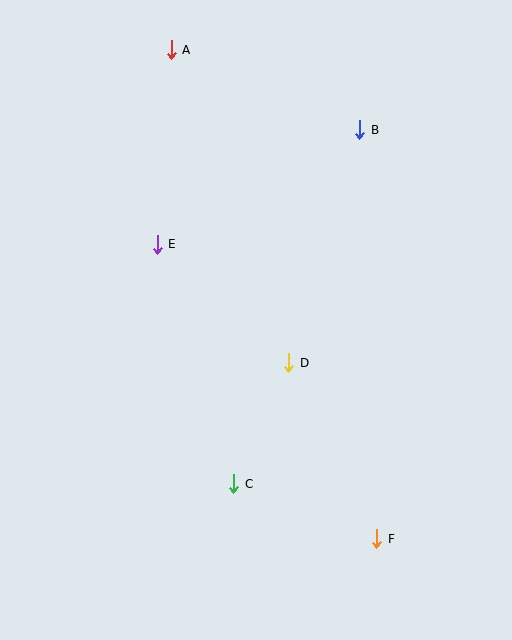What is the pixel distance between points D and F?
The distance between D and F is 197 pixels.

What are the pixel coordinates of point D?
Point D is at (289, 363).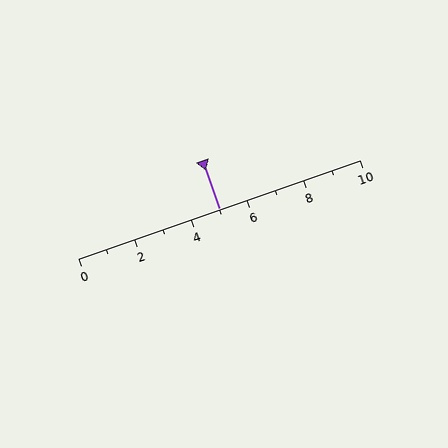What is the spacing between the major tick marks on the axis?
The major ticks are spaced 2 apart.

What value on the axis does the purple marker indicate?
The marker indicates approximately 5.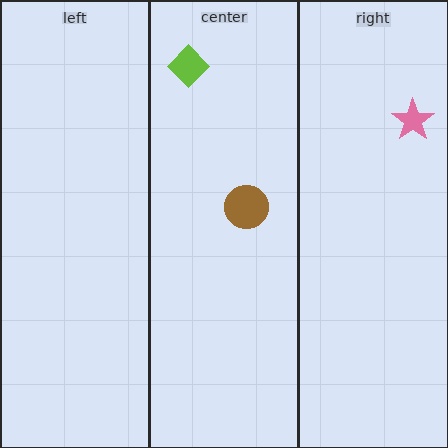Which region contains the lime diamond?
The center region.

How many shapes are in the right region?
1.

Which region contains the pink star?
The right region.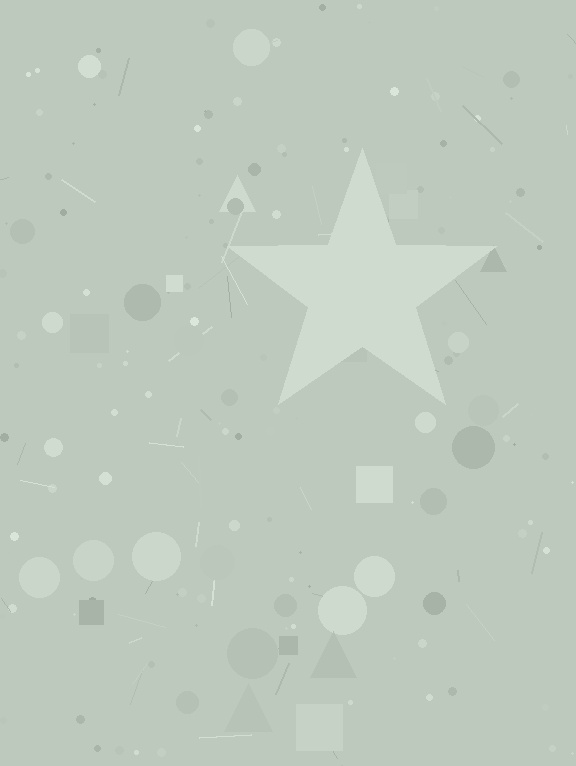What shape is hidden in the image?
A star is hidden in the image.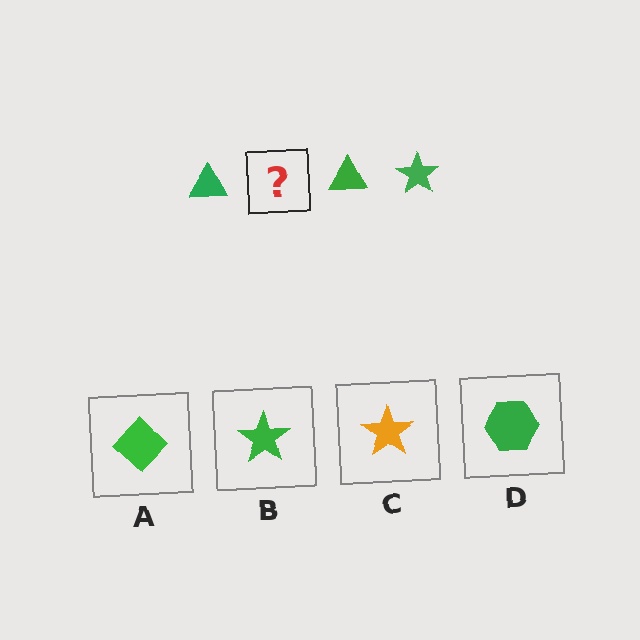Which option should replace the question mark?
Option B.